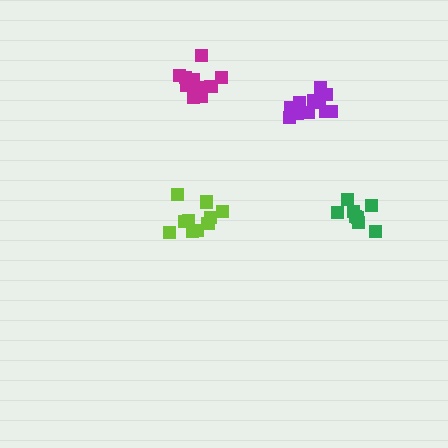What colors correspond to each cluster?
The clusters are colored: purple, green, magenta, lime.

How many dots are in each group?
Group 1: 11 dots, Group 2: 9 dots, Group 3: 11 dots, Group 4: 10 dots (41 total).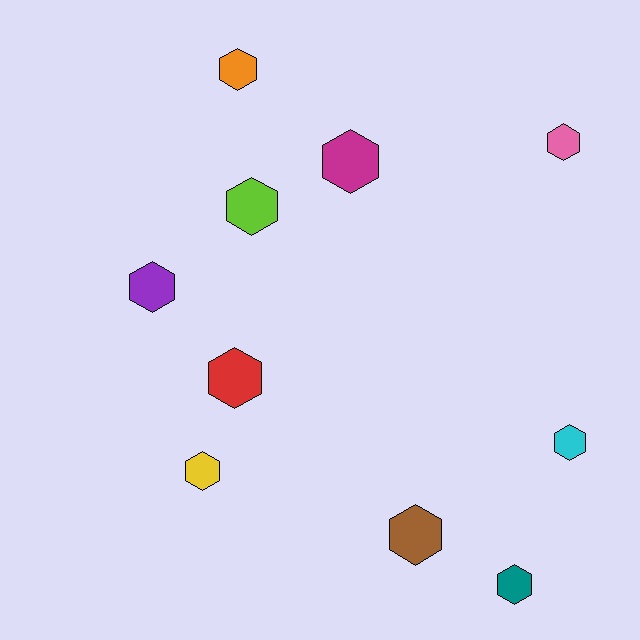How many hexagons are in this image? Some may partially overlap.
There are 10 hexagons.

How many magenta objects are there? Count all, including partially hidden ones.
There is 1 magenta object.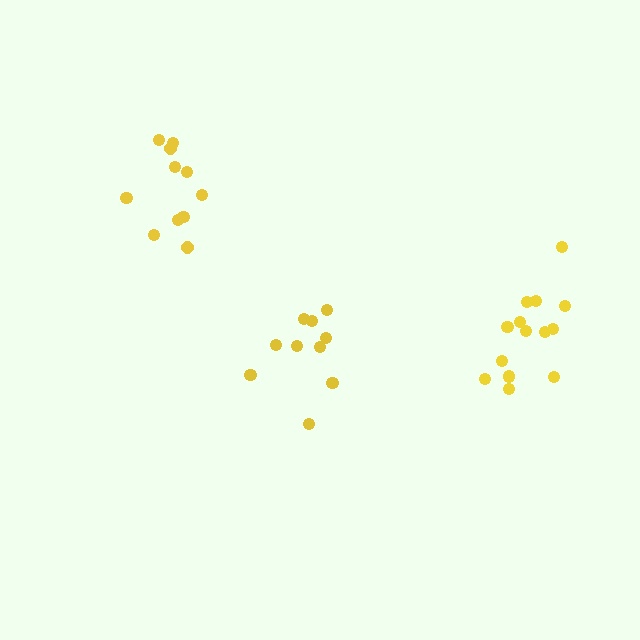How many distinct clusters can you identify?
There are 3 distinct clusters.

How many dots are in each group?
Group 1: 10 dots, Group 2: 14 dots, Group 3: 11 dots (35 total).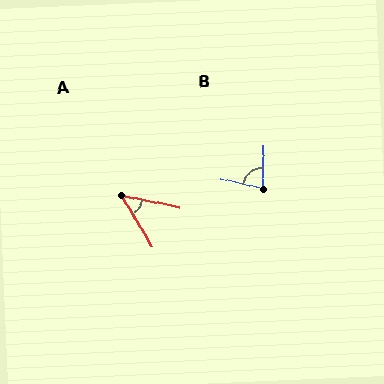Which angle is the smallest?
A, at approximately 48 degrees.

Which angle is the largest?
B, at approximately 78 degrees.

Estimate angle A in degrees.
Approximately 48 degrees.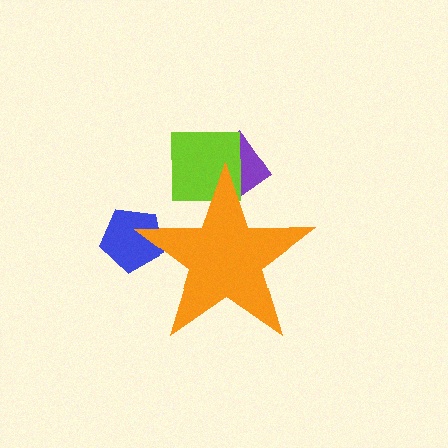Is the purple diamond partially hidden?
Yes, the purple diamond is partially hidden behind the orange star.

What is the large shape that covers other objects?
An orange star.